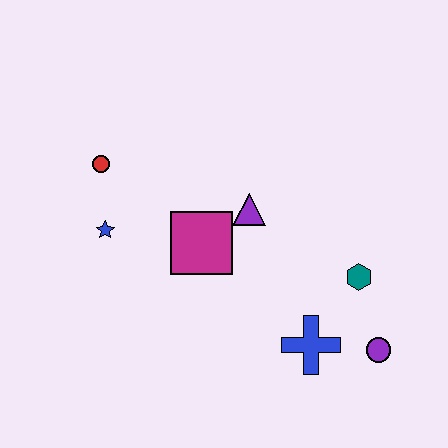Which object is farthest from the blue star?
The purple circle is farthest from the blue star.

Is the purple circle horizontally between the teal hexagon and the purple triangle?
No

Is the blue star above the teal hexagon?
Yes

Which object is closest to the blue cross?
The purple circle is closest to the blue cross.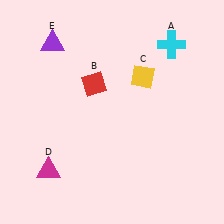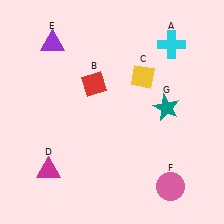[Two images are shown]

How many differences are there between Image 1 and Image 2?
There are 2 differences between the two images.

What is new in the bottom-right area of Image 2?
A pink circle (F) was added in the bottom-right area of Image 2.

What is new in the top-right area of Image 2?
A teal star (G) was added in the top-right area of Image 2.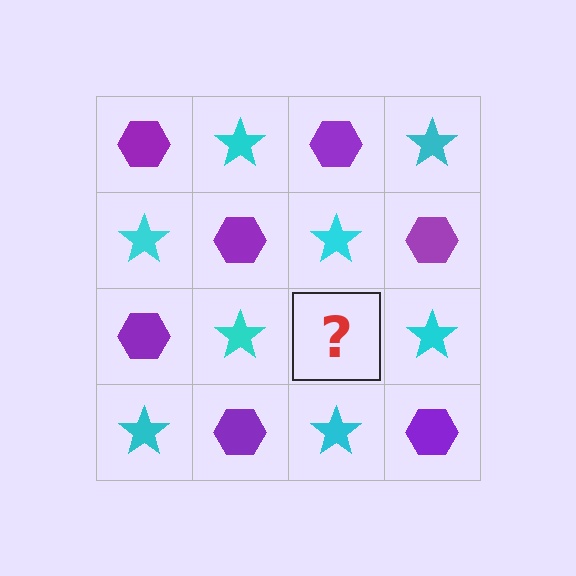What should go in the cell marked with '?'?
The missing cell should contain a purple hexagon.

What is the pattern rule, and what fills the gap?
The rule is that it alternates purple hexagon and cyan star in a checkerboard pattern. The gap should be filled with a purple hexagon.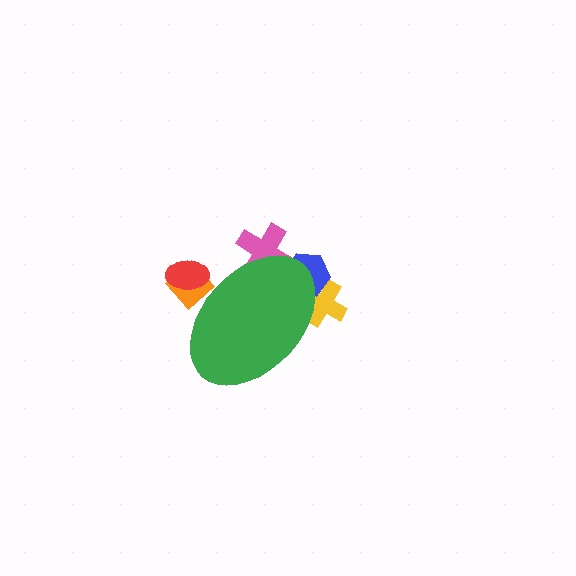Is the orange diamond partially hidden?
Yes, the orange diamond is partially hidden behind the green ellipse.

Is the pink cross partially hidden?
Yes, the pink cross is partially hidden behind the green ellipse.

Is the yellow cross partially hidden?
Yes, the yellow cross is partially hidden behind the green ellipse.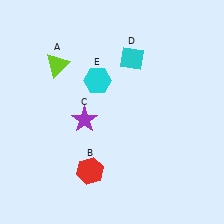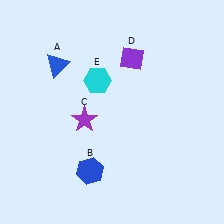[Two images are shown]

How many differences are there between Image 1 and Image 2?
There are 3 differences between the two images.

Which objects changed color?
A changed from lime to blue. B changed from red to blue. D changed from cyan to purple.